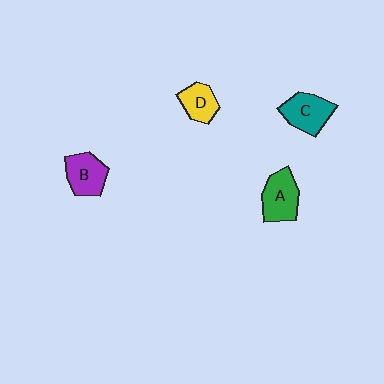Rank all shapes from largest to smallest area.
From largest to smallest: A (green), C (teal), B (purple), D (yellow).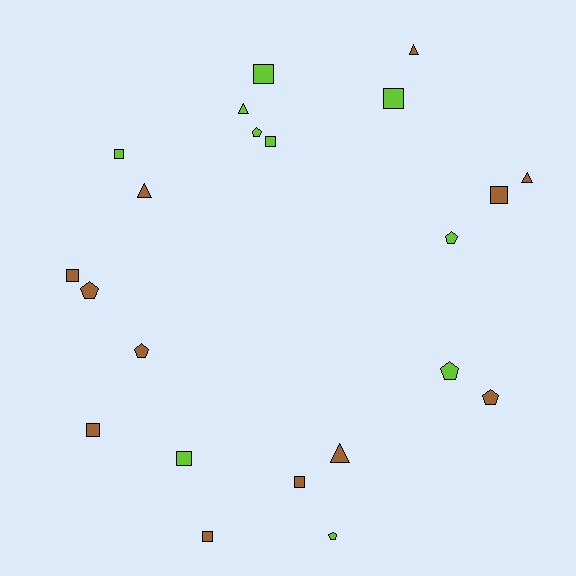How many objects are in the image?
There are 22 objects.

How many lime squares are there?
There are 5 lime squares.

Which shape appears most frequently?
Square, with 10 objects.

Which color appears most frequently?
Brown, with 12 objects.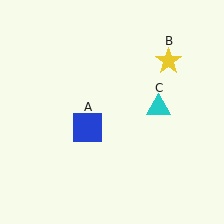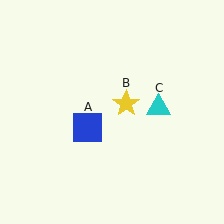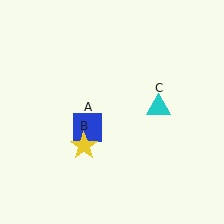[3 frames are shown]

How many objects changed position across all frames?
1 object changed position: yellow star (object B).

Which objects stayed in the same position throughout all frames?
Blue square (object A) and cyan triangle (object C) remained stationary.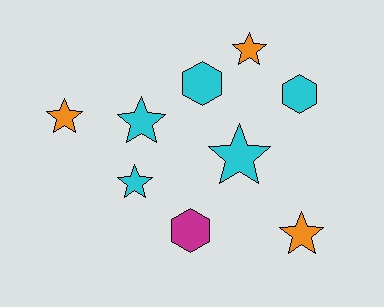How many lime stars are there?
There are no lime stars.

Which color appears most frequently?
Cyan, with 5 objects.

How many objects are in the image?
There are 9 objects.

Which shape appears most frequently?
Star, with 6 objects.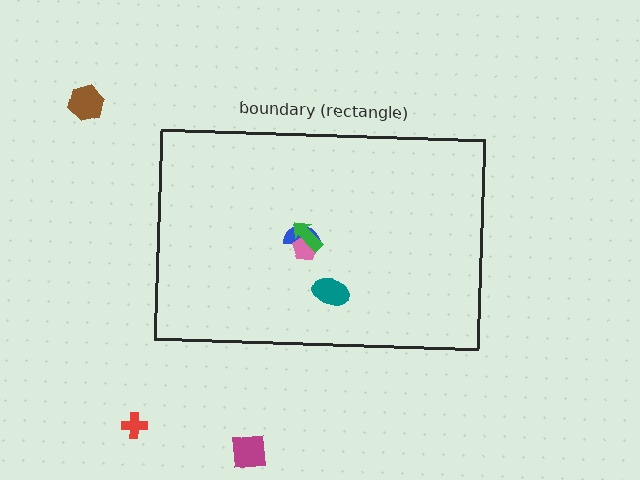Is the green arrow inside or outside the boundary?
Inside.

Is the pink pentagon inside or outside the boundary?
Inside.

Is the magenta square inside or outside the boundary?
Outside.